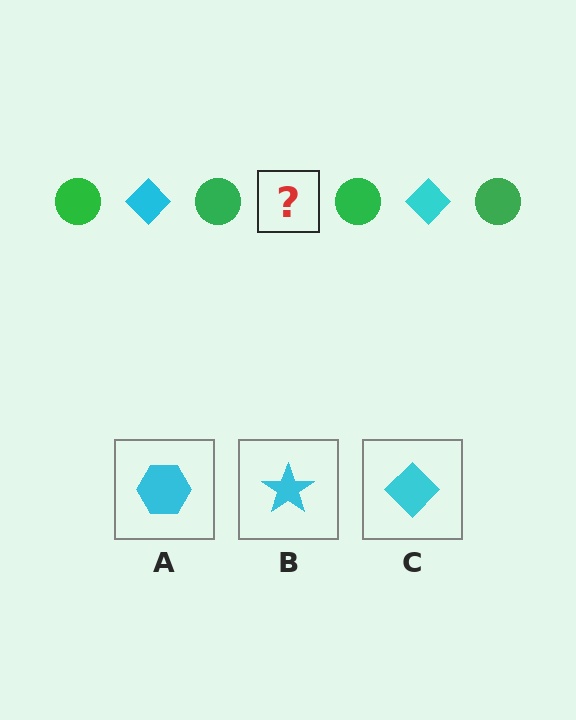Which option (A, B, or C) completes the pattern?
C.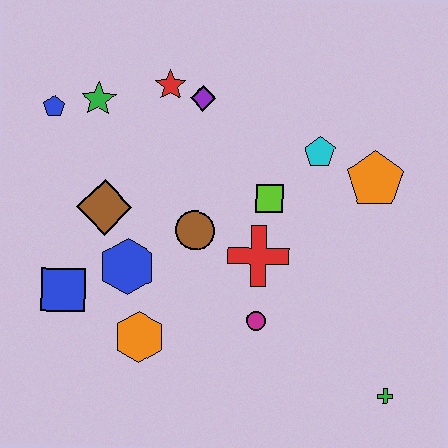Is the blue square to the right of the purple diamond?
No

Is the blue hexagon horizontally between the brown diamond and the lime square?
Yes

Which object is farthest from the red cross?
The blue pentagon is farthest from the red cross.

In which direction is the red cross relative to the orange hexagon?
The red cross is to the right of the orange hexagon.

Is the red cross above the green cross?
Yes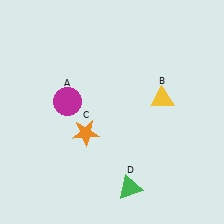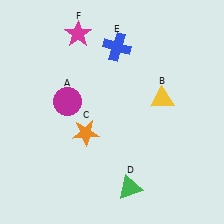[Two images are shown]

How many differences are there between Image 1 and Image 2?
There are 2 differences between the two images.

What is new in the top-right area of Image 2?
A blue cross (E) was added in the top-right area of Image 2.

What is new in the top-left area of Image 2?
A magenta star (F) was added in the top-left area of Image 2.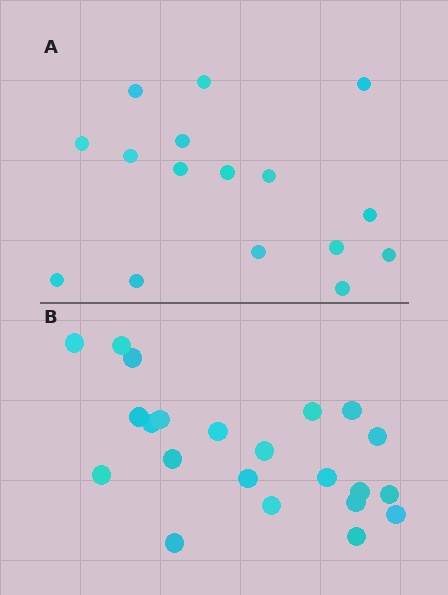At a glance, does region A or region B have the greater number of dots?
Region B (the bottom region) has more dots.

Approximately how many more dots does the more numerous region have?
Region B has about 6 more dots than region A.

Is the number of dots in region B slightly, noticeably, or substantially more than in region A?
Region B has noticeably more, but not dramatically so. The ratio is roughly 1.4 to 1.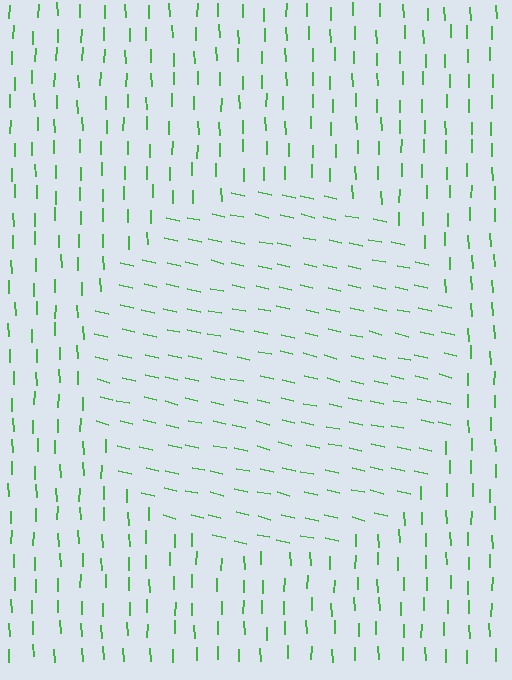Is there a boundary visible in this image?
Yes, there is a texture boundary formed by a change in line orientation.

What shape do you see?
I see a circle.